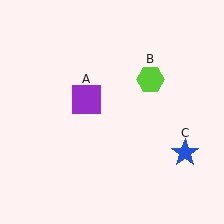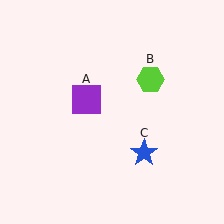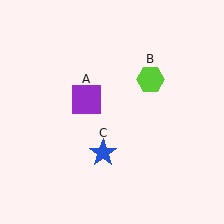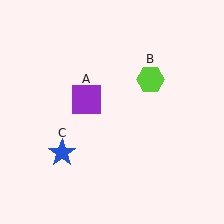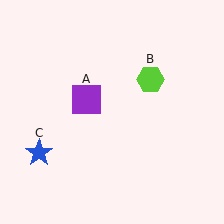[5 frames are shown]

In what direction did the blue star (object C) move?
The blue star (object C) moved left.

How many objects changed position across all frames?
1 object changed position: blue star (object C).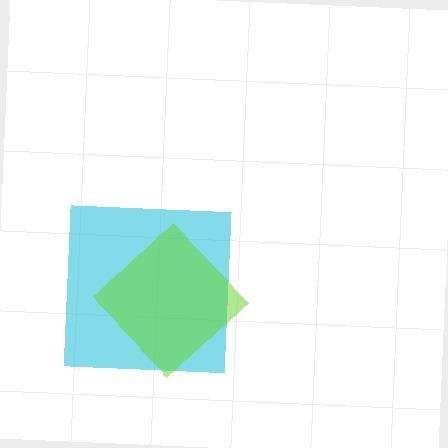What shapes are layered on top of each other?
The layered shapes are: a cyan square, a lime diamond.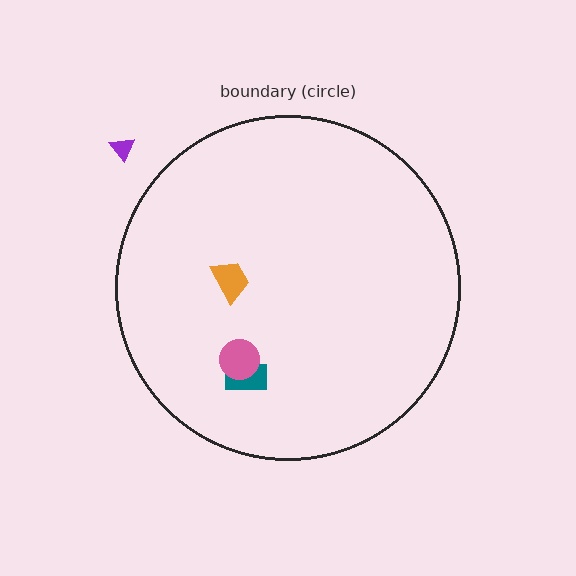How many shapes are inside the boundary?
3 inside, 1 outside.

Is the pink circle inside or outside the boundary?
Inside.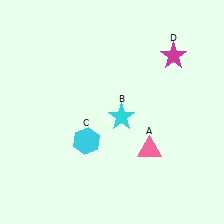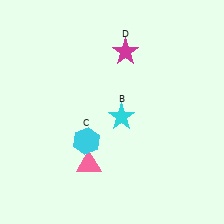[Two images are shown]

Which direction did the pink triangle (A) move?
The pink triangle (A) moved left.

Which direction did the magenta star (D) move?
The magenta star (D) moved left.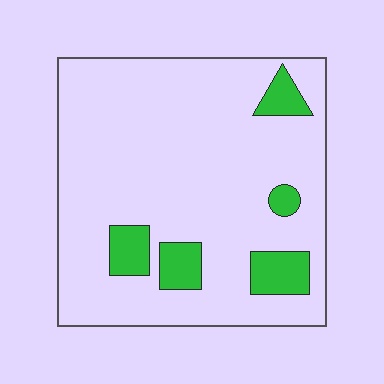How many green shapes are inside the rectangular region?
5.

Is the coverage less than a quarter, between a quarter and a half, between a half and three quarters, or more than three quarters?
Less than a quarter.